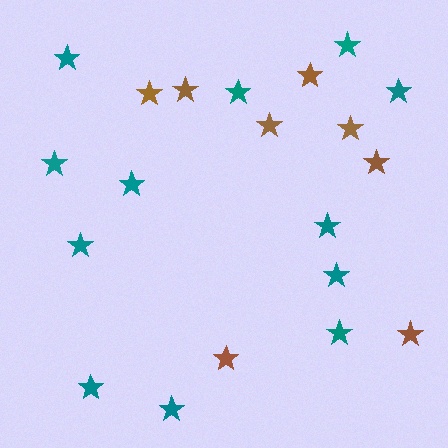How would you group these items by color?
There are 2 groups: one group of teal stars (12) and one group of brown stars (8).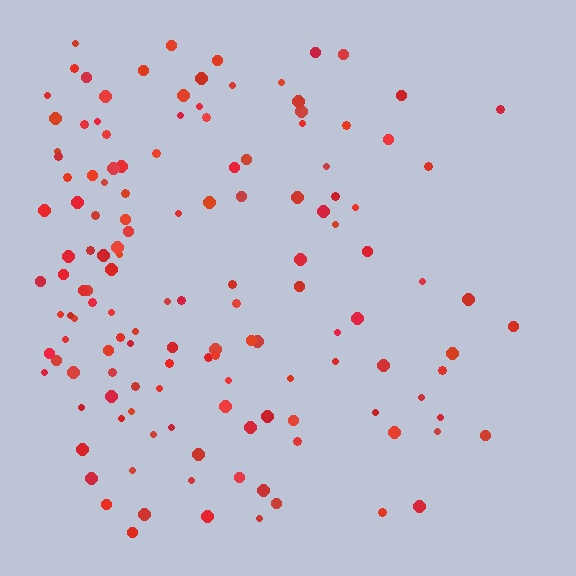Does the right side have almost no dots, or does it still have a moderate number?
Still a moderate number, just noticeably fewer than the left.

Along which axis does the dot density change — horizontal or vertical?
Horizontal.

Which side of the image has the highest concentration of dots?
The left.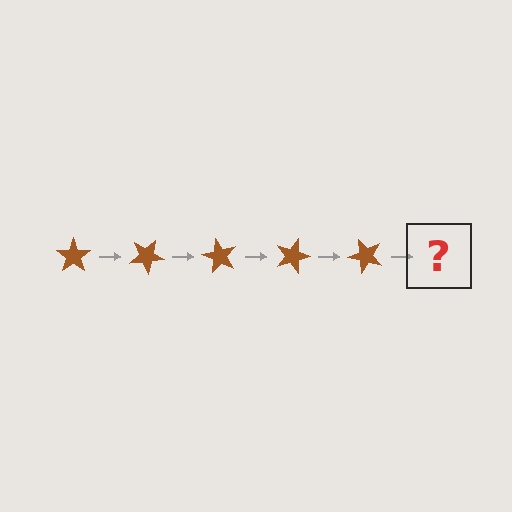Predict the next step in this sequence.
The next step is a brown star rotated 150 degrees.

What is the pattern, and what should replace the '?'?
The pattern is that the star rotates 30 degrees each step. The '?' should be a brown star rotated 150 degrees.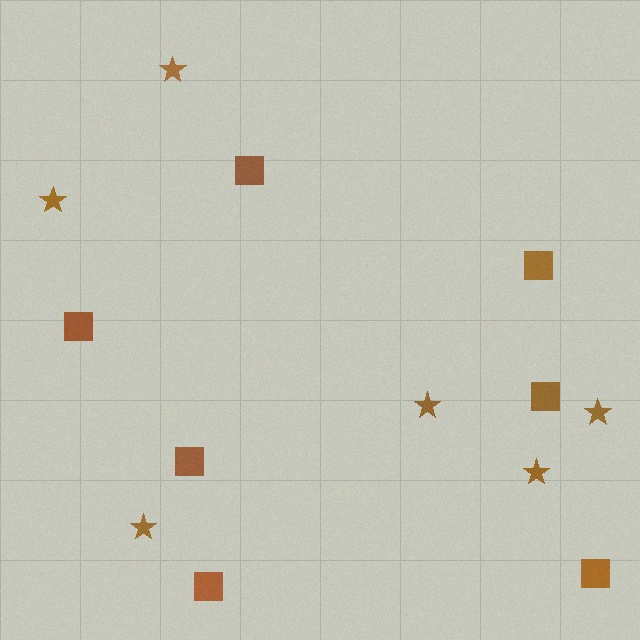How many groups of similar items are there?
There are 2 groups: one group of stars (6) and one group of squares (7).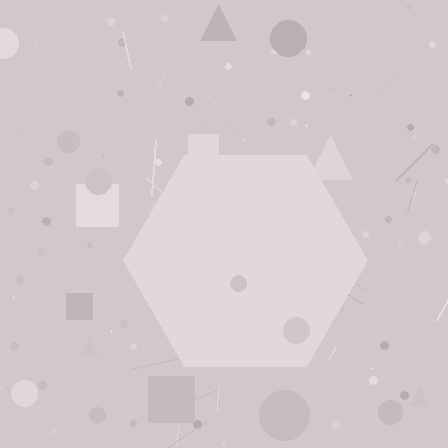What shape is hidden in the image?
A hexagon is hidden in the image.